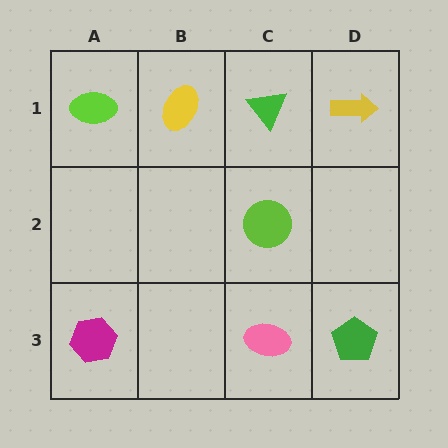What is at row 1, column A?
A lime ellipse.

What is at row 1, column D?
A yellow arrow.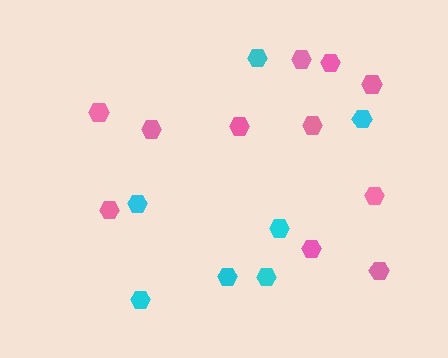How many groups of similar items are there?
There are 2 groups: one group of cyan hexagons (7) and one group of pink hexagons (11).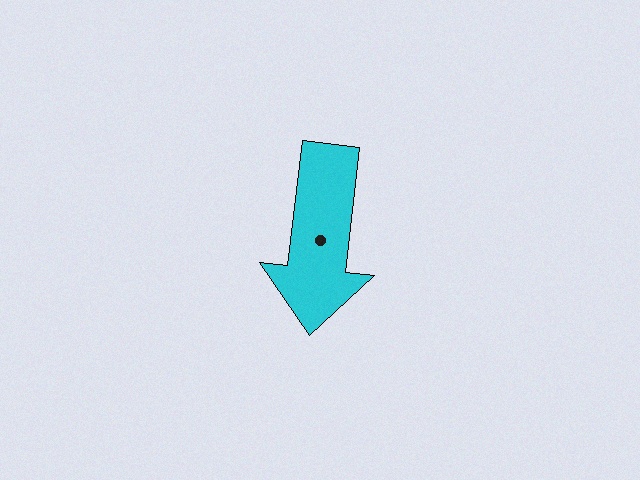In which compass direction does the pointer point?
South.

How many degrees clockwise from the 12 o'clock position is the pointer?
Approximately 186 degrees.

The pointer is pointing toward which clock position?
Roughly 6 o'clock.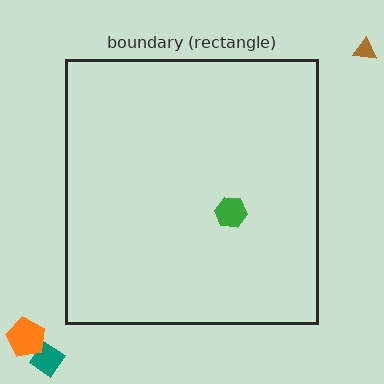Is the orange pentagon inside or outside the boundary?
Outside.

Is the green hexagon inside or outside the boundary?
Inside.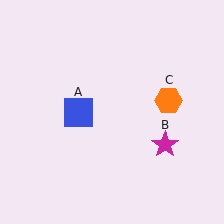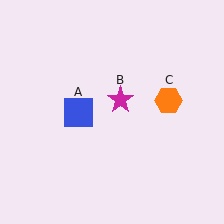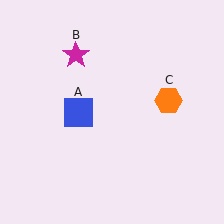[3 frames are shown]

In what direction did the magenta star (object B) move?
The magenta star (object B) moved up and to the left.